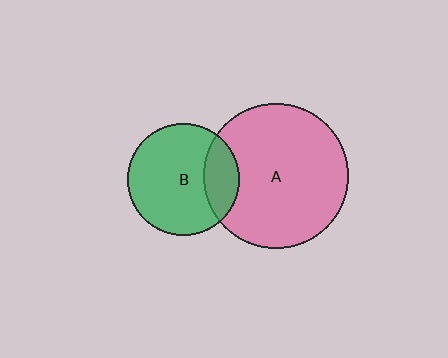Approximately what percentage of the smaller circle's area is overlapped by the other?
Approximately 20%.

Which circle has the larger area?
Circle A (pink).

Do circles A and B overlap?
Yes.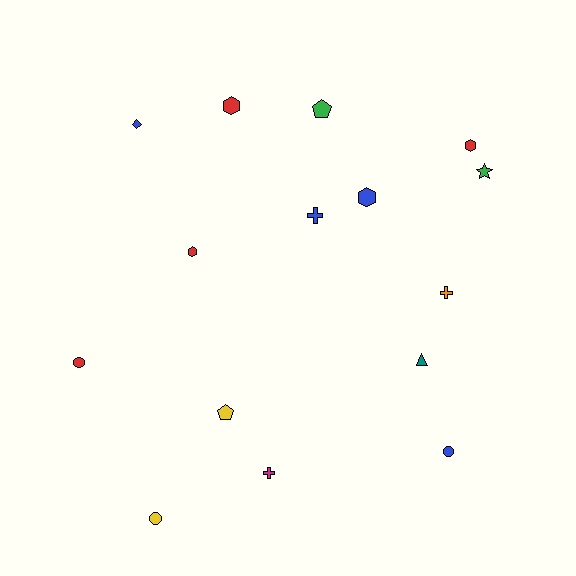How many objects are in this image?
There are 15 objects.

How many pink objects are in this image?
There are no pink objects.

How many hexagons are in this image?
There are 4 hexagons.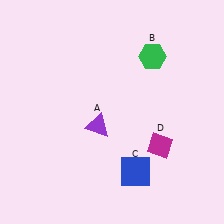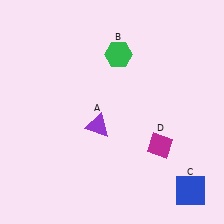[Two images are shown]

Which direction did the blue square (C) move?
The blue square (C) moved right.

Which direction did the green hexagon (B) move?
The green hexagon (B) moved left.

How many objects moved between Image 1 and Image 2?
2 objects moved between the two images.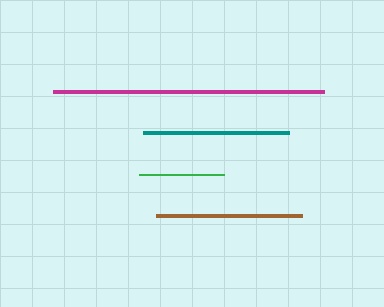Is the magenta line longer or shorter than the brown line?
The magenta line is longer than the brown line.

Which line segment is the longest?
The magenta line is the longest at approximately 271 pixels.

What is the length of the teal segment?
The teal segment is approximately 145 pixels long.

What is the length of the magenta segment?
The magenta segment is approximately 271 pixels long.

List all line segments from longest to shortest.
From longest to shortest: magenta, brown, teal, green.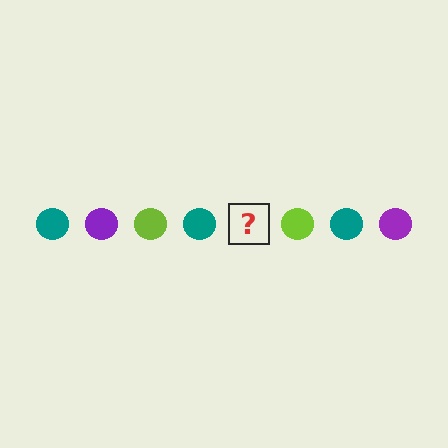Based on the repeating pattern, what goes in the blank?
The blank should be a purple circle.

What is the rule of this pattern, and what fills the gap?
The rule is that the pattern cycles through teal, purple, lime circles. The gap should be filled with a purple circle.